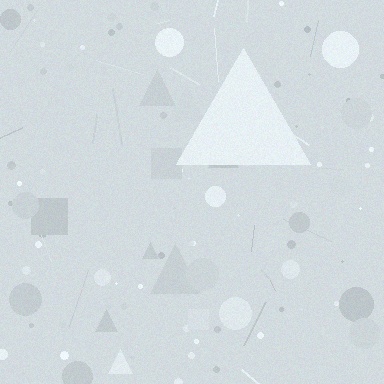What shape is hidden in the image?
A triangle is hidden in the image.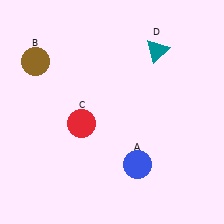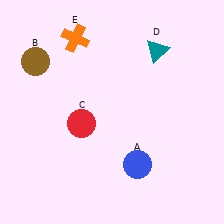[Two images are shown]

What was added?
An orange cross (E) was added in Image 2.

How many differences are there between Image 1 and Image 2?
There is 1 difference between the two images.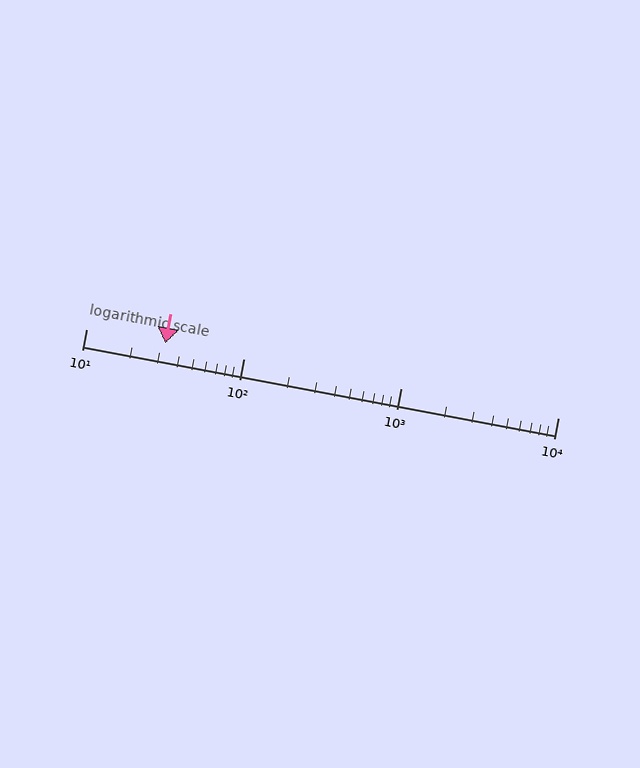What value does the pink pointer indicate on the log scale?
The pointer indicates approximately 32.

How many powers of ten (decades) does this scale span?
The scale spans 3 decades, from 10 to 10000.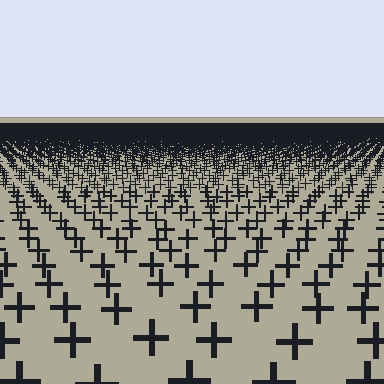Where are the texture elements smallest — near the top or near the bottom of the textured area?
Near the top.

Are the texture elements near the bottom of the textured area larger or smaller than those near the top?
Larger. Near the bottom, elements are closer to the viewer and appear at a bigger on-screen size.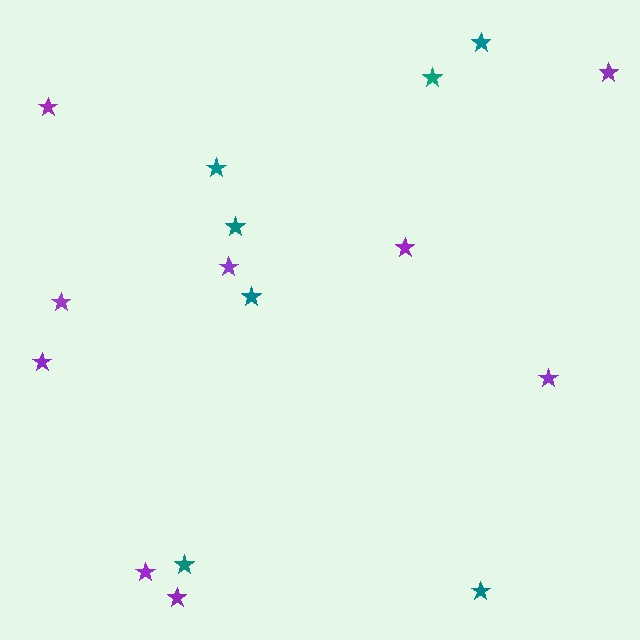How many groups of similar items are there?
There are 2 groups: one group of teal stars (7) and one group of purple stars (9).